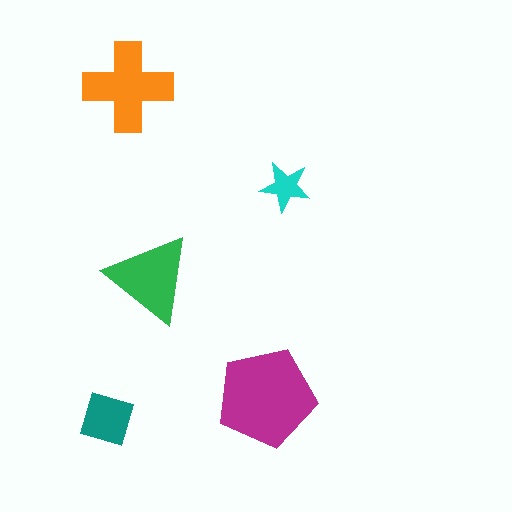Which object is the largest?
The magenta pentagon.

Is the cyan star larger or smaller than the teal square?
Smaller.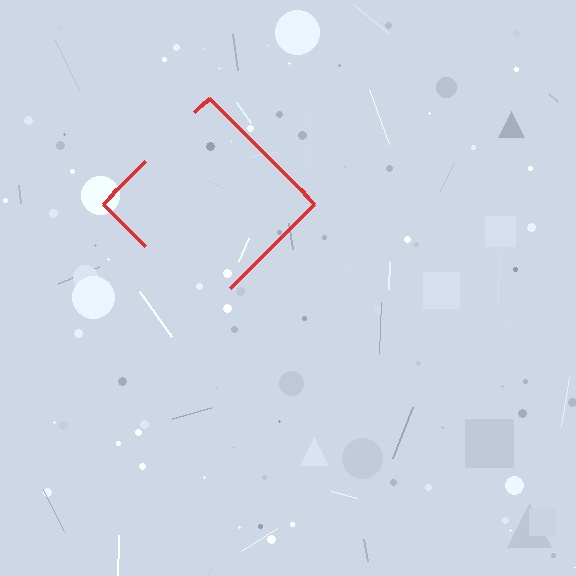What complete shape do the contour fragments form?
The contour fragments form a diamond.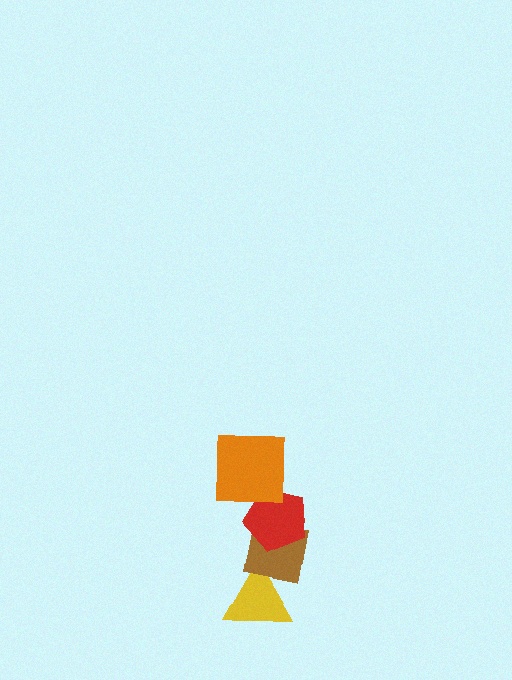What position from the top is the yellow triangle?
The yellow triangle is 4th from the top.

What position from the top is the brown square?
The brown square is 3rd from the top.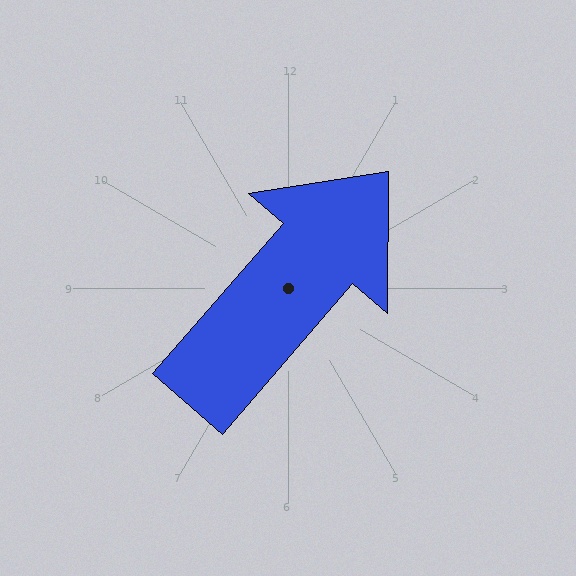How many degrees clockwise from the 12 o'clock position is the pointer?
Approximately 41 degrees.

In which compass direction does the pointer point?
Northeast.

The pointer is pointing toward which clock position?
Roughly 1 o'clock.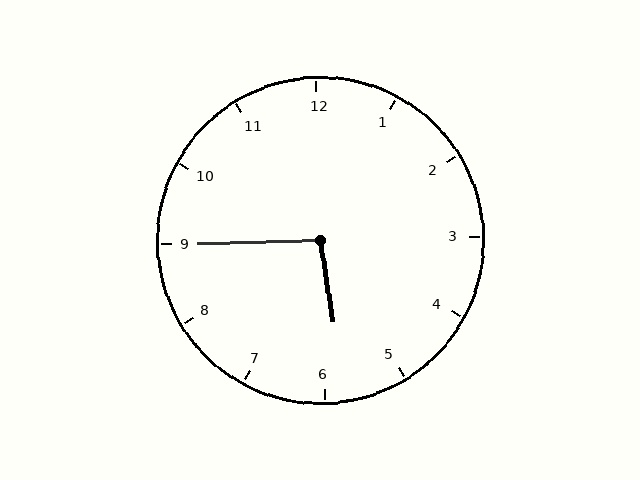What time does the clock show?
5:45.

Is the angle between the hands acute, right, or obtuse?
It is obtuse.